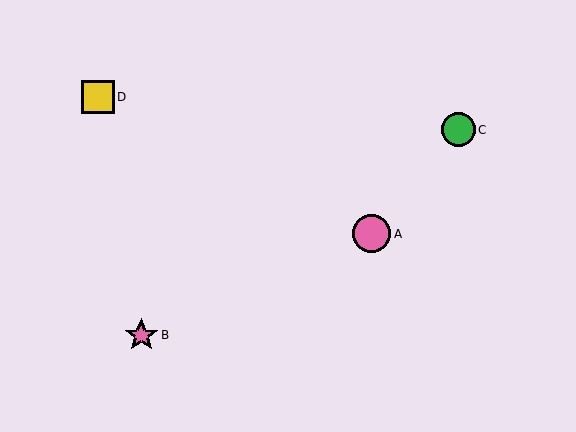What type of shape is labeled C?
Shape C is a green circle.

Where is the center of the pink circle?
The center of the pink circle is at (372, 234).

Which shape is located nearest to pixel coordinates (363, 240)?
The pink circle (labeled A) at (372, 234) is nearest to that location.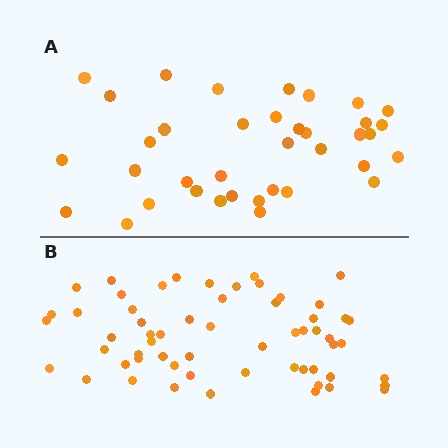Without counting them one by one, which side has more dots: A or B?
Region B (the bottom region) has more dots.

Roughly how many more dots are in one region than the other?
Region B has approximately 20 more dots than region A.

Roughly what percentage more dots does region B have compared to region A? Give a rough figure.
About 60% more.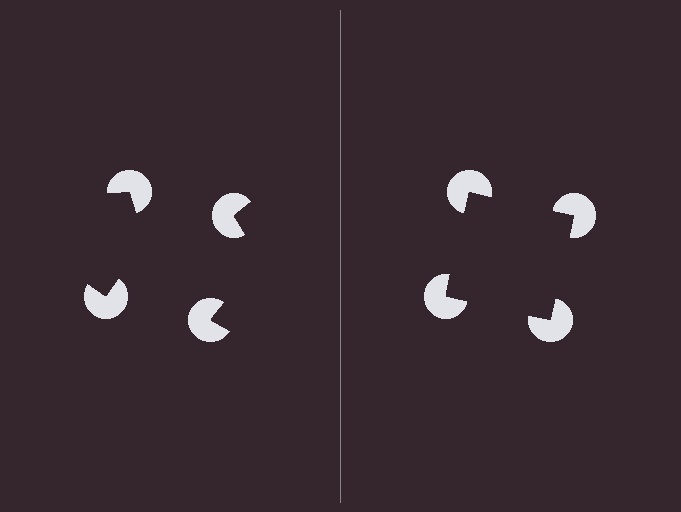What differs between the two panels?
The pac-man discs are positioned identically on both sides; only the wedge orientations differ. On the right they align to a square; on the left they are misaligned.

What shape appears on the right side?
An illusory square.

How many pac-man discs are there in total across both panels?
8 — 4 on each side.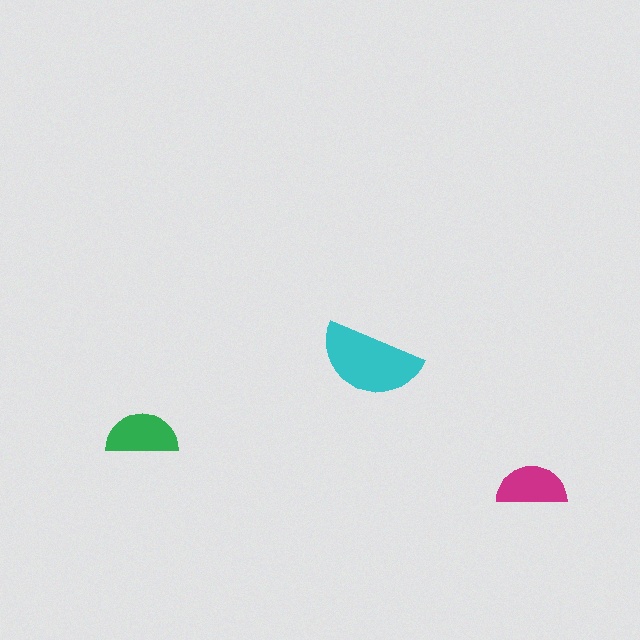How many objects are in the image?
There are 3 objects in the image.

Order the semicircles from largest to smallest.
the cyan one, the green one, the magenta one.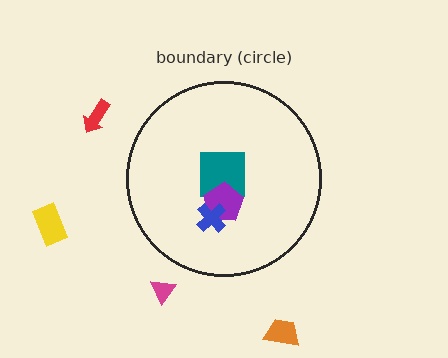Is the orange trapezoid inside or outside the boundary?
Outside.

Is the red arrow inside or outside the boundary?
Outside.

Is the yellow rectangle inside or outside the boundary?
Outside.